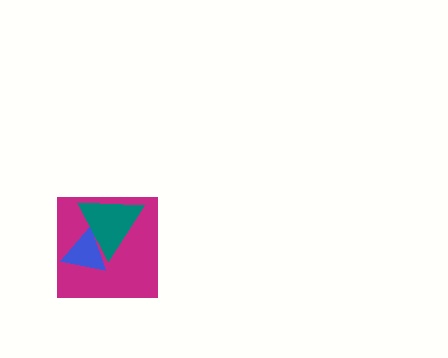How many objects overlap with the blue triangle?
2 objects overlap with the blue triangle.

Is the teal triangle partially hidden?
No, no other shape covers it.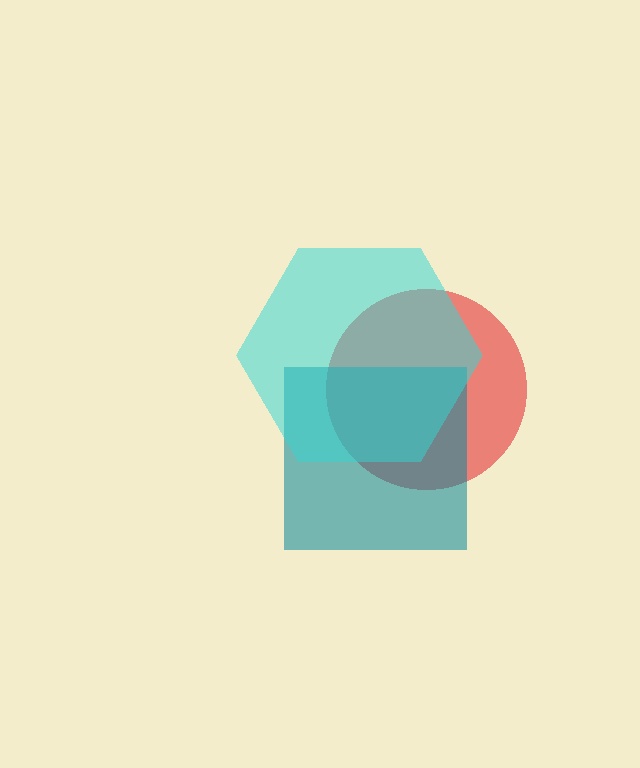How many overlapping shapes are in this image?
There are 3 overlapping shapes in the image.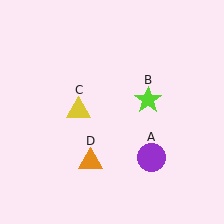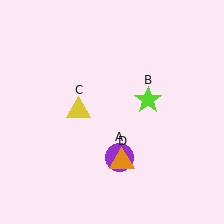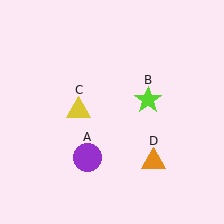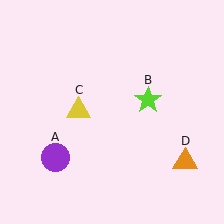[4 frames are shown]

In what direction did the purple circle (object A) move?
The purple circle (object A) moved left.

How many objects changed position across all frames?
2 objects changed position: purple circle (object A), orange triangle (object D).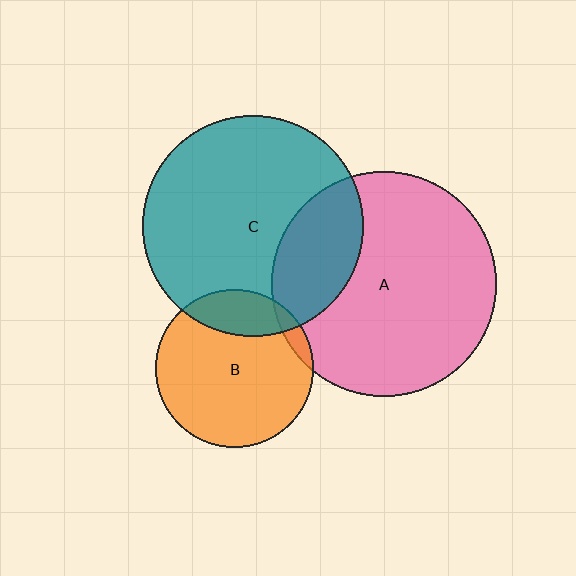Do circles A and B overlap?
Yes.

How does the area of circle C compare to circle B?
Approximately 2.0 times.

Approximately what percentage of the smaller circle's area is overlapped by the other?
Approximately 5%.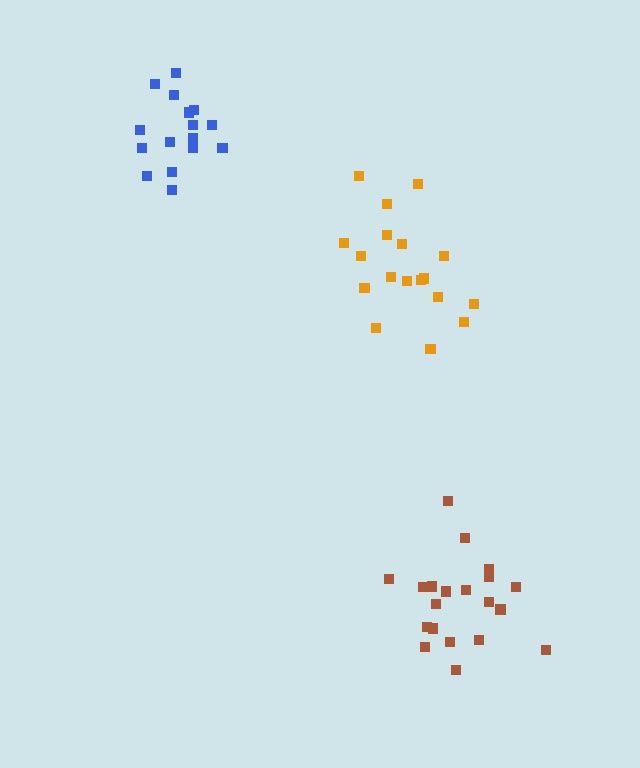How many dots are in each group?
Group 1: 16 dots, Group 2: 21 dots, Group 3: 18 dots (55 total).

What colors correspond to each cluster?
The clusters are colored: blue, brown, orange.